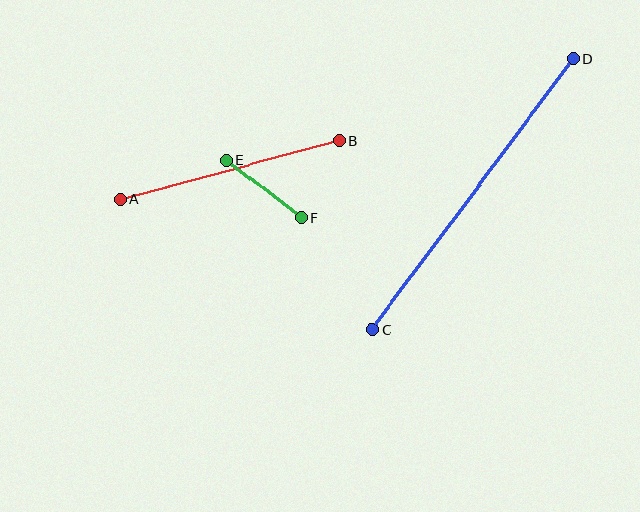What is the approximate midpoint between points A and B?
The midpoint is at approximately (230, 170) pixels.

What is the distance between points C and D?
The distance is approximately 337 pixels.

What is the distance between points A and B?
The distance is approximately 228 pixels.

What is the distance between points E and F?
The distance is approximately 94 pixels.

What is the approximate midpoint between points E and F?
The midpoint is at approximately (264, 189) pixels.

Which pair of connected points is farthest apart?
Points C and D are farthest apart.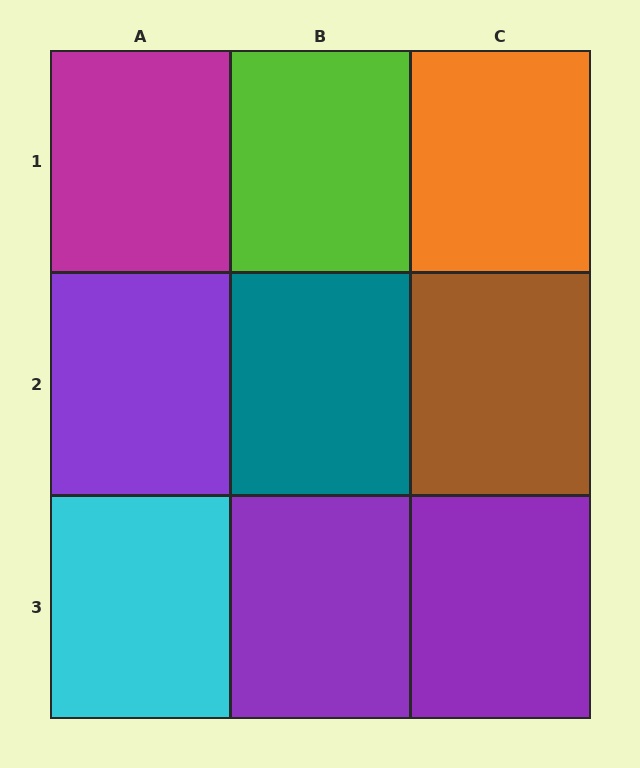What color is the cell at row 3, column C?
Purple.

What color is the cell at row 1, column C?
Orange.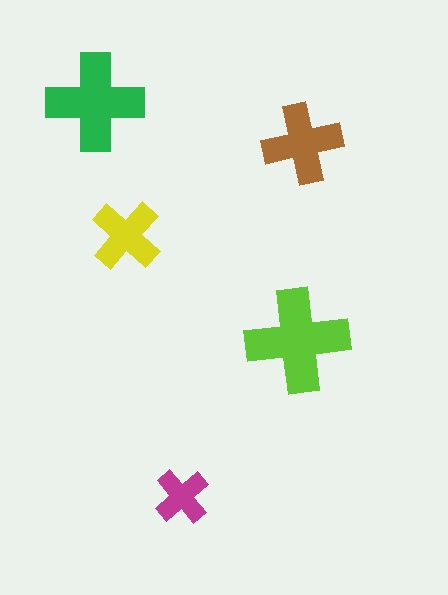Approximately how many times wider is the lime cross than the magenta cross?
About 2 times wider.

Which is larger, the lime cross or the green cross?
The lime one.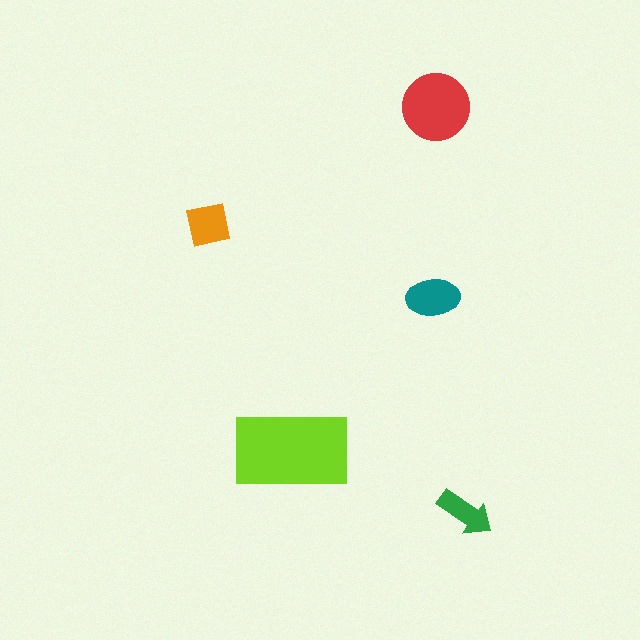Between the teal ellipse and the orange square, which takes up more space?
The teal ellipse.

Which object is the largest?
The lime rectangle.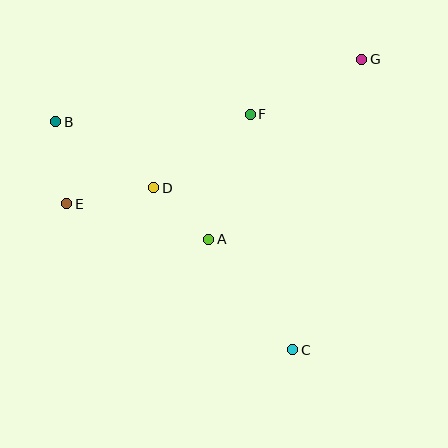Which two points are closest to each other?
Points A and D are closest to each other.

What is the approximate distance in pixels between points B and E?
The distance between B and E is approximately 83 pixels.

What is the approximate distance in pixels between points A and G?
The distance between A and G is approximately 236 pixels.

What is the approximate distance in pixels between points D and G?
The distance between D and G is approximately 244 pixels.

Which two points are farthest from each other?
Points B and C are farthest from each other.